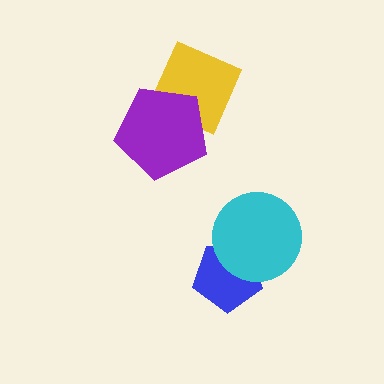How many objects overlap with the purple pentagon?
1 object overlaps with the purple pentagon.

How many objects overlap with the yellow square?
1 object overlaps with the yellow square.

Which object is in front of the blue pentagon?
The cyan circle is in front of the blue pentagon.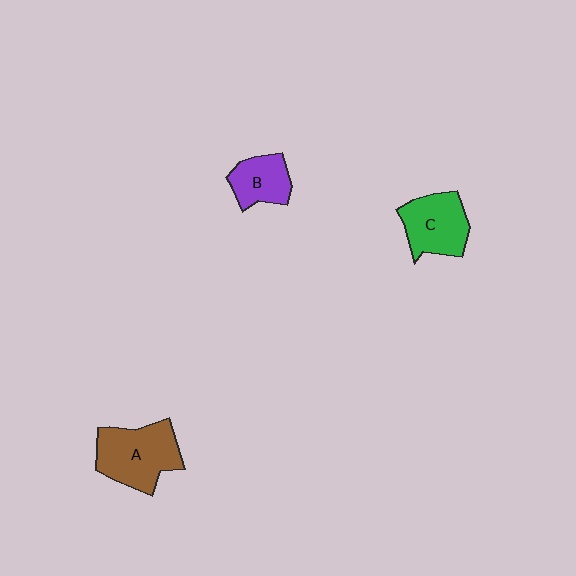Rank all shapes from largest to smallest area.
From largest to smallest: A (brown), C (green), B (purple).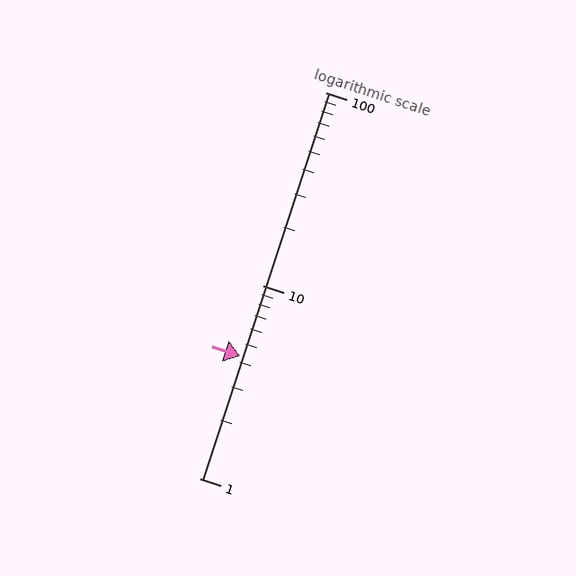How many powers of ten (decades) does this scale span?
The scale spans 2 decades, from 1 to 100.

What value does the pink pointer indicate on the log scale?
The pointer indicates approximately 4.3.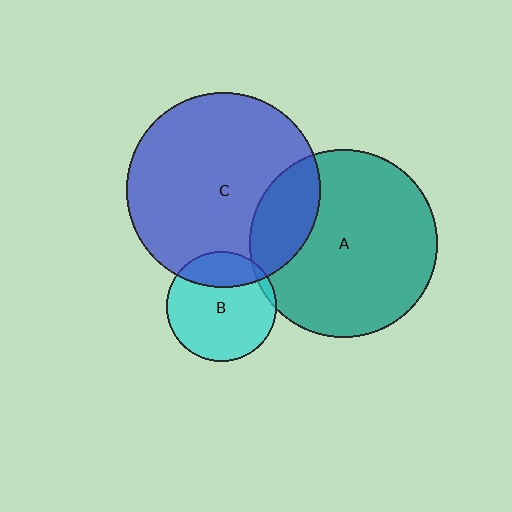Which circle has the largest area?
Circle C (blue).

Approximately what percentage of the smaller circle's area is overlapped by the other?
Approximately 20%.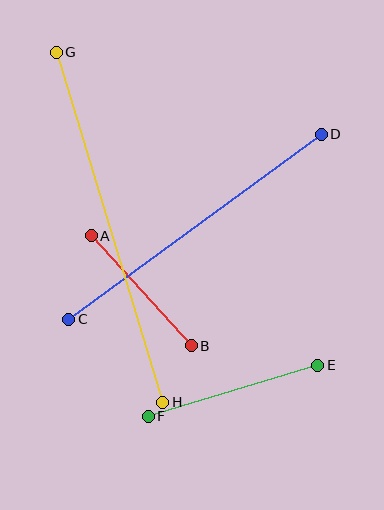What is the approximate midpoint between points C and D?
The midpoint is at approximately (195, 227) pixels.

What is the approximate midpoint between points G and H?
The midpoint is at approximately (110, 227) pixels.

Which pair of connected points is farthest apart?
Points G and H are farthest apart.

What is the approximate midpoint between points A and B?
The midpoint is at approximately (141, 291) pixels.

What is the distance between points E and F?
The distance is approximately 177 pixels.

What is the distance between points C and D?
The distance is approximately 313 pixels.